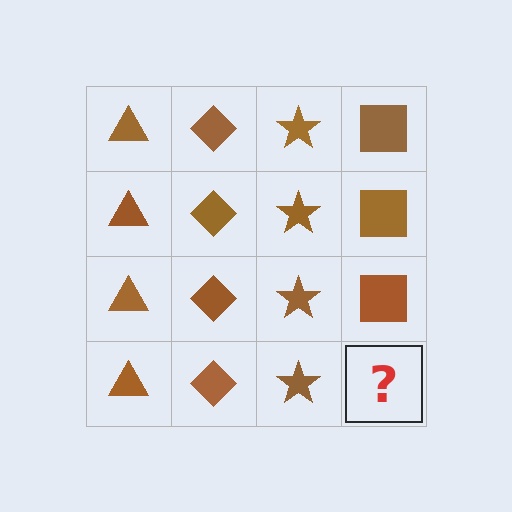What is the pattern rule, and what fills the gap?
The rule is that each column has a consistent shape. The gap should be filled with a brown square.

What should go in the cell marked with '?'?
The missing cell should contain a brown square.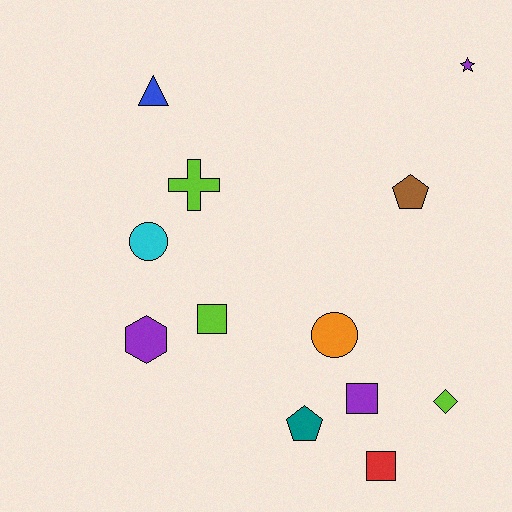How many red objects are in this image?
There is 1 red object.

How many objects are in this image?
There are 12 objects.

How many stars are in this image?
There is 1 star.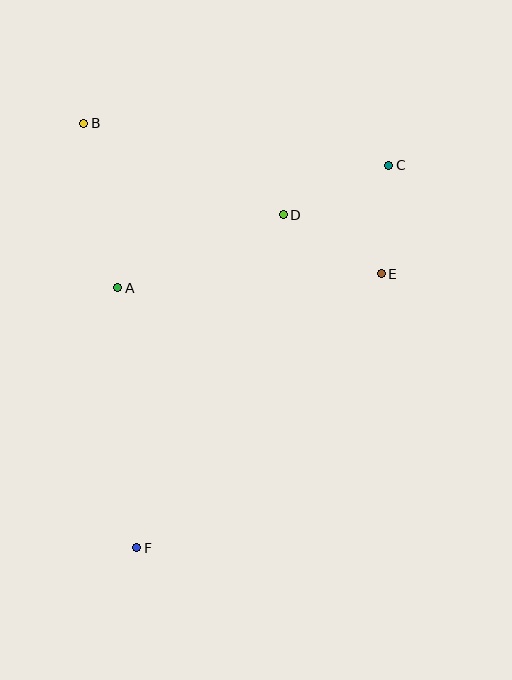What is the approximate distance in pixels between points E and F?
The distance between E and F is approximately 368 pixels.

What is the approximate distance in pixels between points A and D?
The distance between A and D is approximately 181 pixels.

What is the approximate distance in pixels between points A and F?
The distance between A and F is approximately 261 pixels.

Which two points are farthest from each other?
Points C and F are farthest from each other.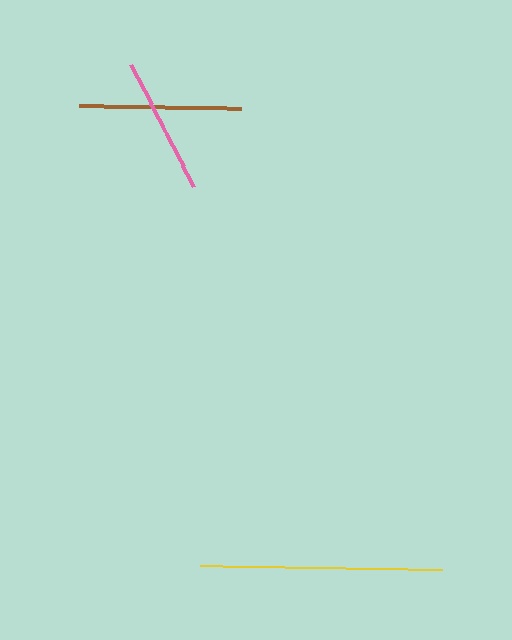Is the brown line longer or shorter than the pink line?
The brown line is longer than the pink line.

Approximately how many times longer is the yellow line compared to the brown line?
The yellow line is approximately 1.5 times the length of the brown line.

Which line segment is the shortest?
The pink line is the shortest at approximately 137 pixels.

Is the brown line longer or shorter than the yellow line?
The yellow line is longer than the brown line.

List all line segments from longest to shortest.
From longest to shortest: yellow, brown, pink.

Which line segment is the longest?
The yellow line is the longest at approximately 242 pixels.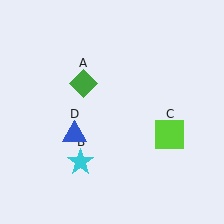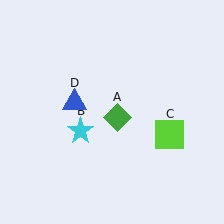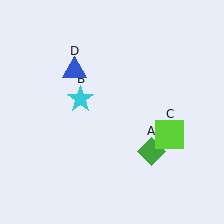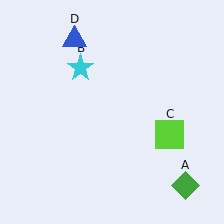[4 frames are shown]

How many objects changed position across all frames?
3 objects changed position: green diamond (object A), cyan star (object B), blue triangle (object D).